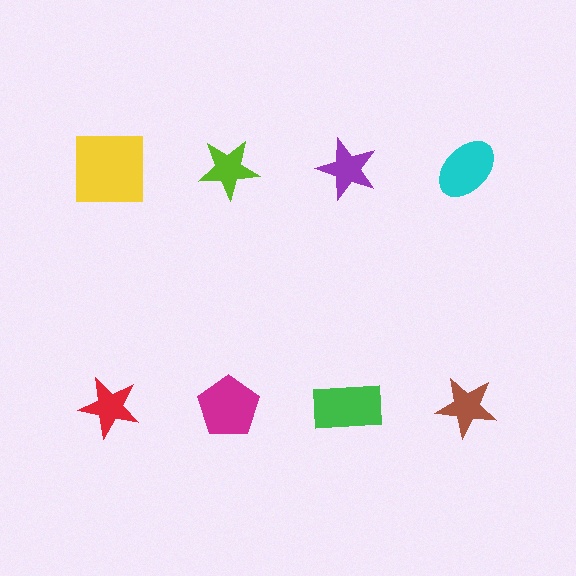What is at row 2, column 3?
A green rectangle.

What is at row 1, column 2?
A lime star.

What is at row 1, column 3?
A purple star.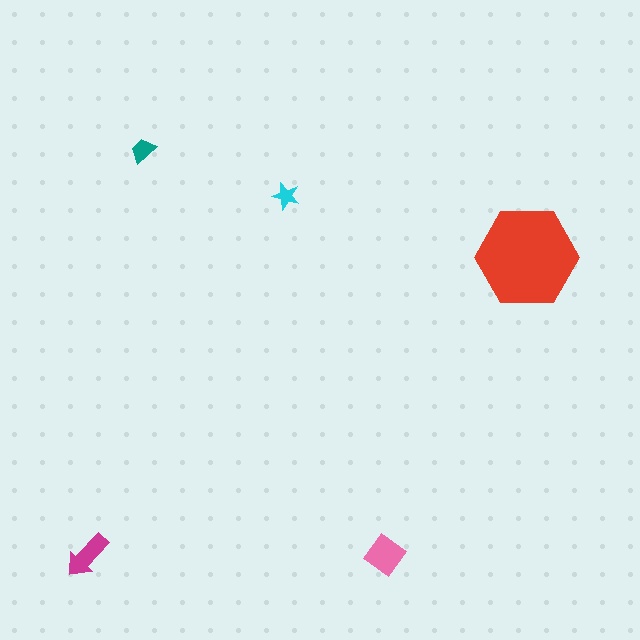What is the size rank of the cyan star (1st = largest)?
5th.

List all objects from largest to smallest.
The red hexagon, the pink diamond, the magenta arrow, the teal trapezoid, the cyan star.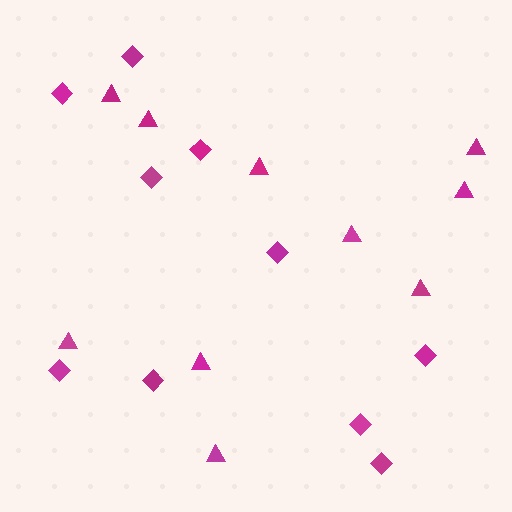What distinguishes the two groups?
There are 2 groups: one group of triangles (10) and one group of diamonds (10).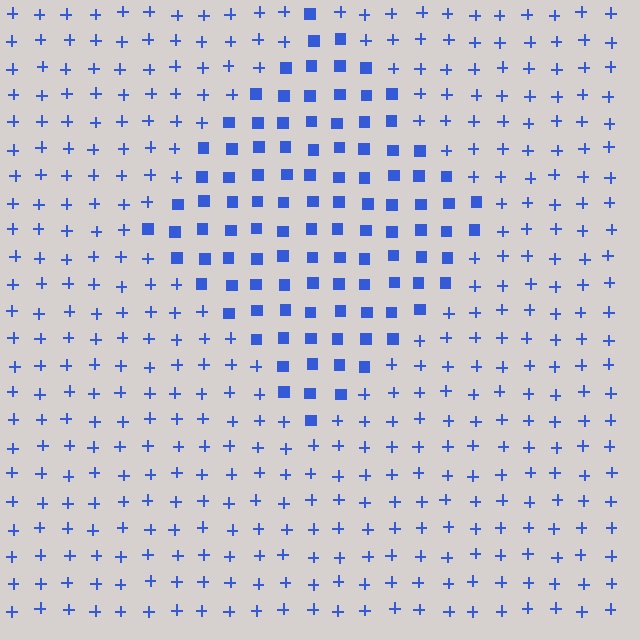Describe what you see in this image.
The image is filled with small blue elements arranged in a uniform grid. A diamond-shaped region contains squares, while the surrounding area contains plus signs. The boundary is defined purely by the change in element shape.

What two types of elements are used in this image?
The image uses squares inside the diamond region and plus signs outside it.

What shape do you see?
I see a diamond.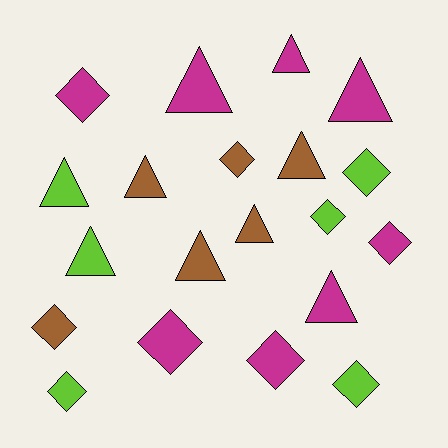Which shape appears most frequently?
Diamond, with 10 objects.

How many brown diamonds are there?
There are 2 brown diamonds.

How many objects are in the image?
There are 20 objects.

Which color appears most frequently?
Magenta, with 8 objects.